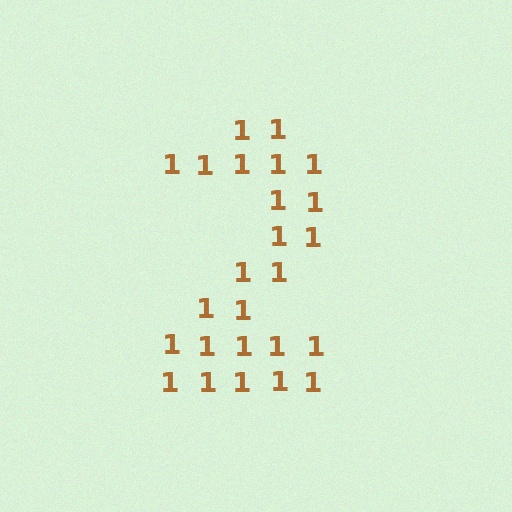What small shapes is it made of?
It is made of small digit 1's.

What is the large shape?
The large shape is the digit 2.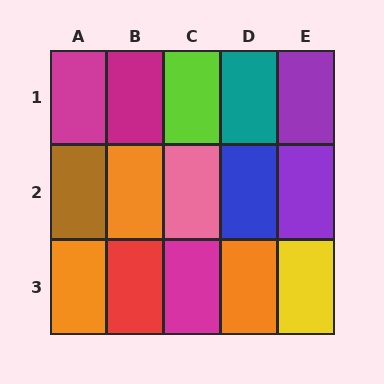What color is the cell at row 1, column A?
Magenta.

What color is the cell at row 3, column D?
Orange.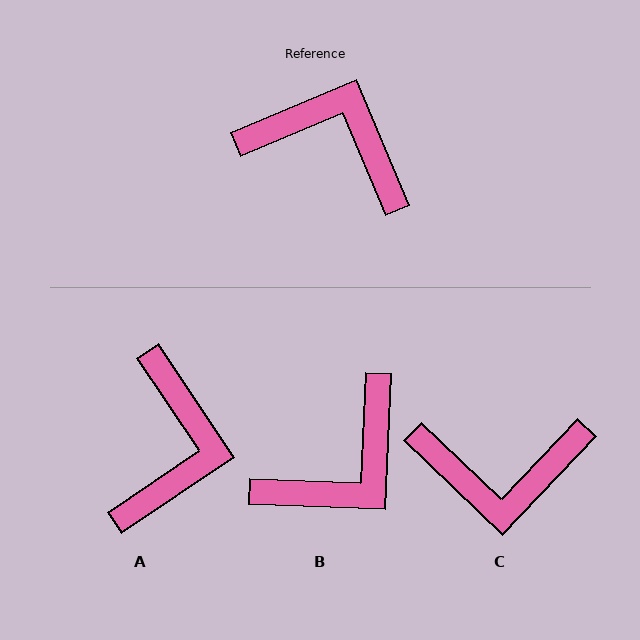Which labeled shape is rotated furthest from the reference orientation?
C, about 157 degrees away.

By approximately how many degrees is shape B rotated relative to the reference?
Approximately 115 degrees clockwise.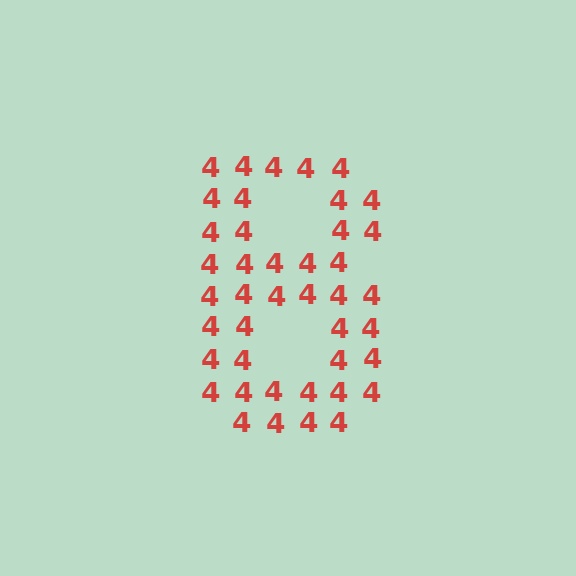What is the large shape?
The large shape is the digit 8.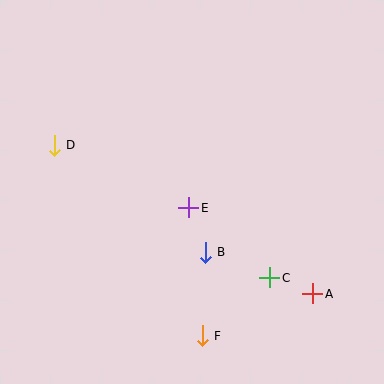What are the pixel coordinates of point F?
Point F is at (202, 336).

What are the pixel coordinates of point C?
Point C is at (270, 278).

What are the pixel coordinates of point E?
Point E is at (189, 208).